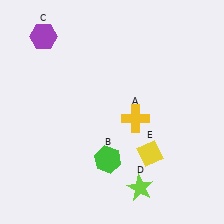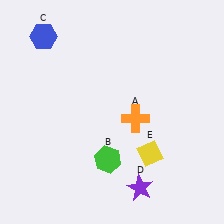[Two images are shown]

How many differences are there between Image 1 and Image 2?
There are 3 differences between the two images.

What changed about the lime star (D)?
In Image 1, D is lime. In Image 2, it changed to purple.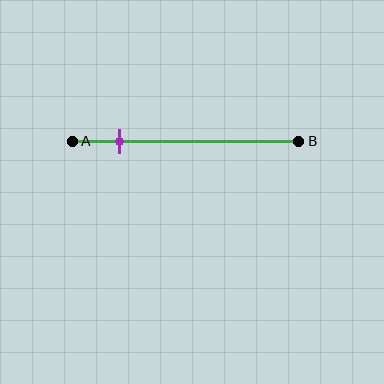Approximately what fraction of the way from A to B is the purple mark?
The purple mark is approximately 20% of the way from A to B.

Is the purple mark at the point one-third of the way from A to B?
No, the mark is at about 20% from A, not at the 33% one-third point.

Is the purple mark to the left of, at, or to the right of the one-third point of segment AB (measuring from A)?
The purple mark is to the left of the one-third point of segment AB.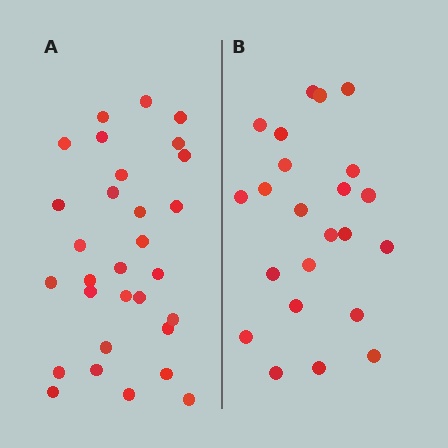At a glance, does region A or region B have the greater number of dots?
Region A (the left region) has more dots.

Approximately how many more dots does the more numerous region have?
Region A has roughly 8 or so more dots than region B.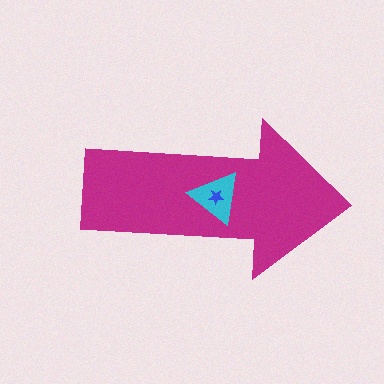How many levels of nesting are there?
3.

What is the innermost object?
The blue star.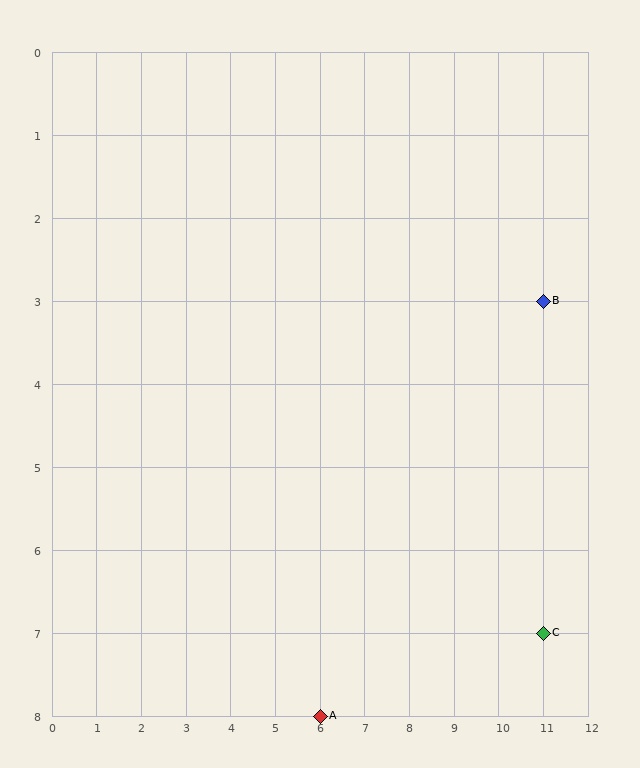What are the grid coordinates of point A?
Point A is at grid coordinates (6, 8).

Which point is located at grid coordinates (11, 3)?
Point B is at (11, 3).